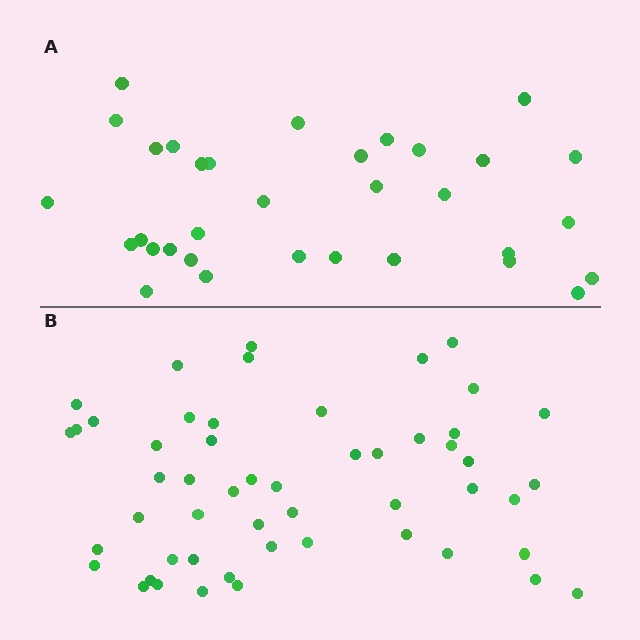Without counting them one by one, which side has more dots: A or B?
Region B (the bottom region) has more dots.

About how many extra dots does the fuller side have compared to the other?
Region B has approximately 20 more dots than region A.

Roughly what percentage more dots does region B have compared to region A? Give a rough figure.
About 60% more.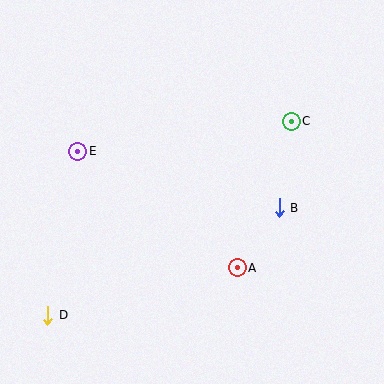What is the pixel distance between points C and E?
The distance between C and E is 215 pixels.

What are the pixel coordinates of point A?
Point A is at (237, 268).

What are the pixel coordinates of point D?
Point D is at (48, 315).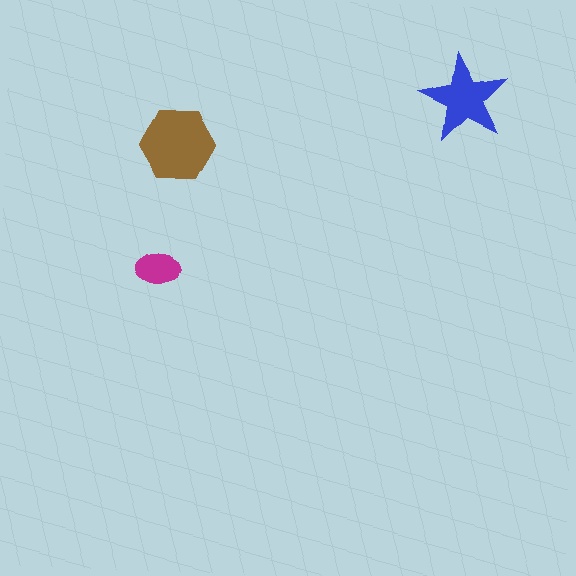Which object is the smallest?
The magenta ellipse.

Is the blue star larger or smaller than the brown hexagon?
Smaller.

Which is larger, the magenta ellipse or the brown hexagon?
The brown hexagon.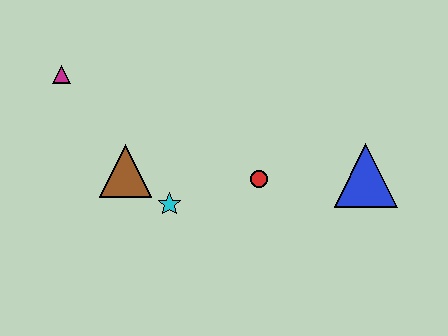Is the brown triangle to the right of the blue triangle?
No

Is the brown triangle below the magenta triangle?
Yes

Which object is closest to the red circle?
The cyan star is closest to the red circle.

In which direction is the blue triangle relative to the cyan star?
The blue triangle is to the right of the cyan star.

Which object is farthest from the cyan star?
The blue triangle is farthest from the cyan star.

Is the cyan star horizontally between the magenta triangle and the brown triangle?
No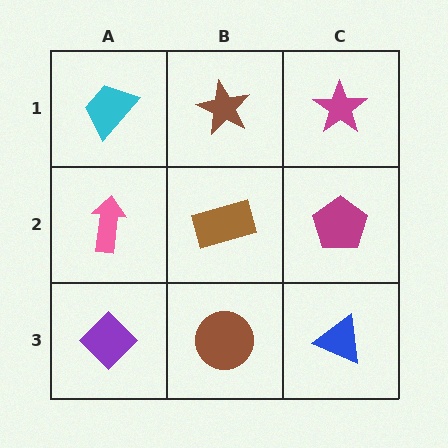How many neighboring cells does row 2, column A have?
3.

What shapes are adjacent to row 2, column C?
A magenta star (row 1, column C), a blue triangle (row 3, column C), a brown rectangle (row 2, column B).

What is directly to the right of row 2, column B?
A magenta pentagon.